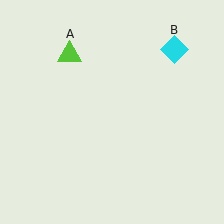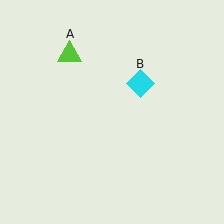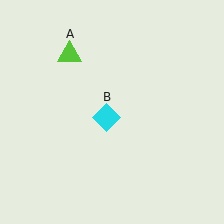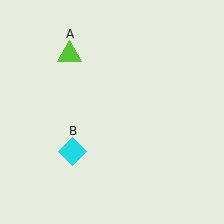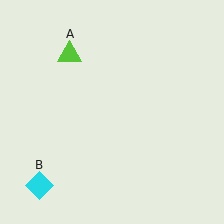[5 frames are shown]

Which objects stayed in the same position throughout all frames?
Lime triangle (object A) remained stationary.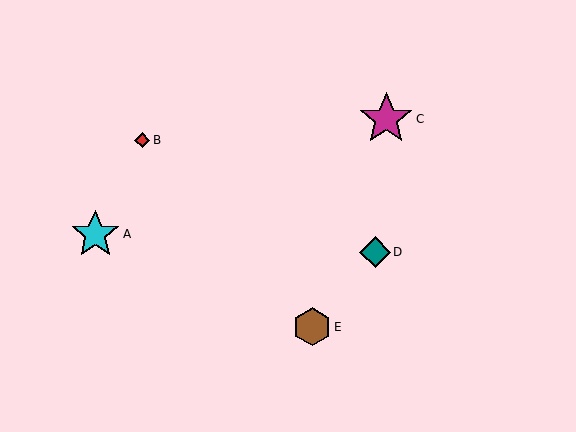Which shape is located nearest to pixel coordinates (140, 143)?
The red diamond (labeled B) at (142, 140) is nearest to that location.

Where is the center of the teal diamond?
The center of the teal diamond is at (375, 252).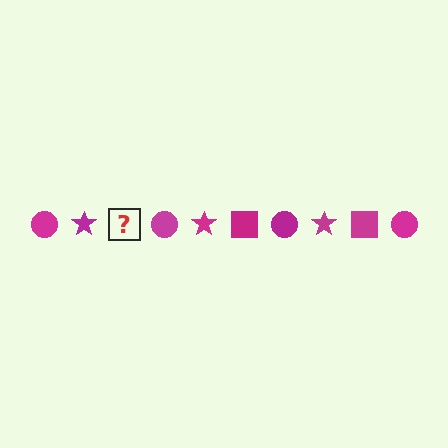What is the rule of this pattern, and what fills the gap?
The rule is that the pattern cycles through circle, star, square shapes in magenta. The gap should be filled with a magenta square.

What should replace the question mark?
The question mark should be replaced with a magenta square.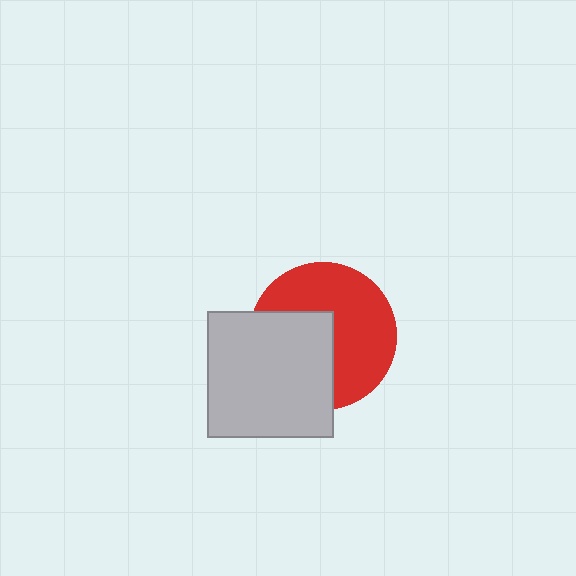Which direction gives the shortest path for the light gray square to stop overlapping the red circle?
Moving toward the lower-left gives the shortest separation.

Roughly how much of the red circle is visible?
About half of it is visible (roughly 59%).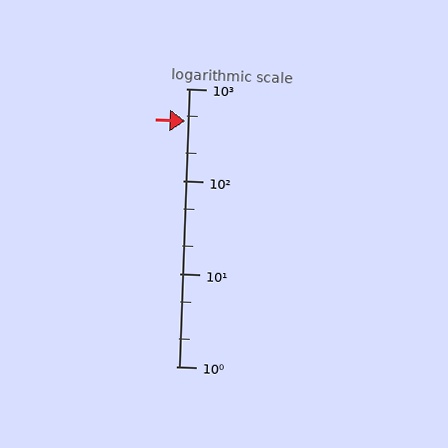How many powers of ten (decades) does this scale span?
The scale spans 3 decades, from 1 to 1000.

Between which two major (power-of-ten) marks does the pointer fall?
The pointer is between 100 and 1000.